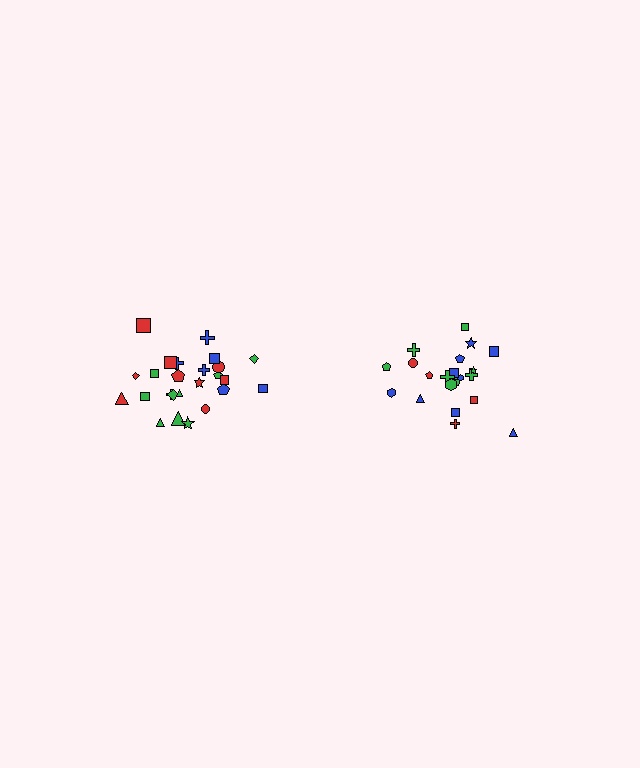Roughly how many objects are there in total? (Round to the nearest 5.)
Roughly 45 objects in total.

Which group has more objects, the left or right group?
The left group.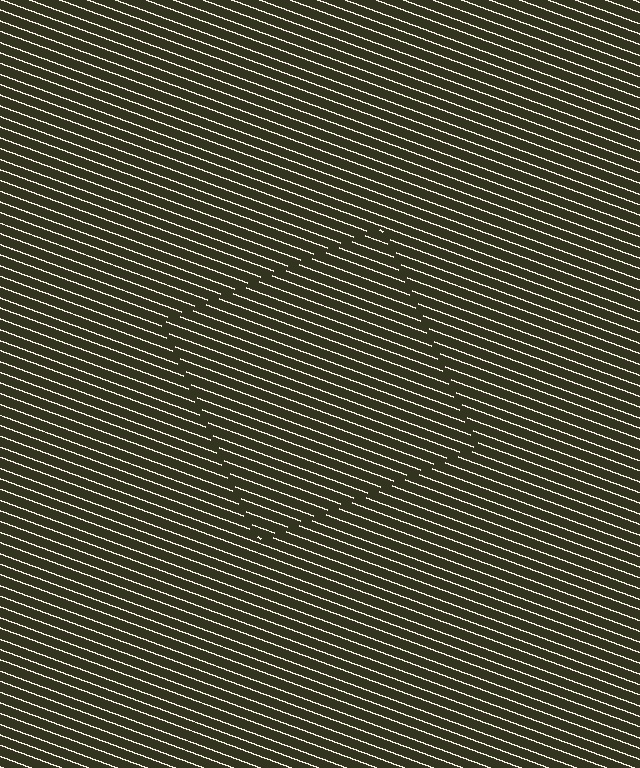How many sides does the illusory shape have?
4 sides — the line-ends trace a square.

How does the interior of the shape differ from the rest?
The interior of the shape contains the same grating, shifted by half a period — the contour is defined by the phase discontinuity where line-ends from the inner and outer gratings abut.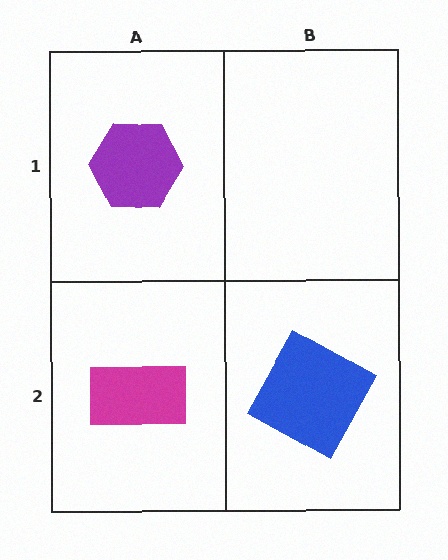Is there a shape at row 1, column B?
No, that cell is empty.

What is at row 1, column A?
A purple hexagon.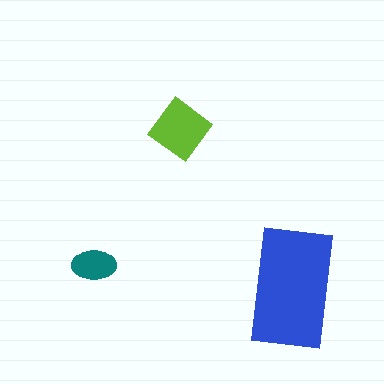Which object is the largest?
The blue rectangle.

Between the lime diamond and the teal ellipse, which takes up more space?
The lime diamond.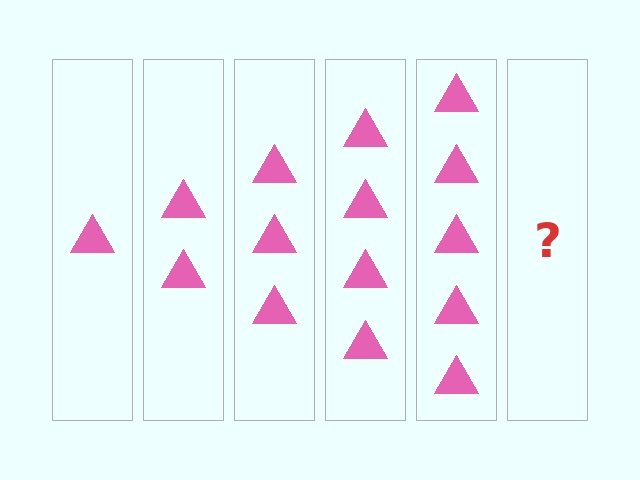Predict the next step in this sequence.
The next step is 6 triangles.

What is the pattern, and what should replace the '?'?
The pattern is that each step adds one more triangle. The '?' should be 6 triangles.